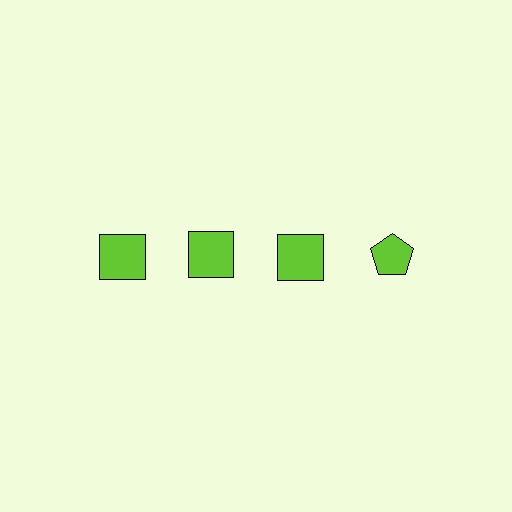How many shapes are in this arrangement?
There are 4 shapes arranged in a grid pattern.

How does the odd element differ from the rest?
It has a different shape: pentagon instead of square.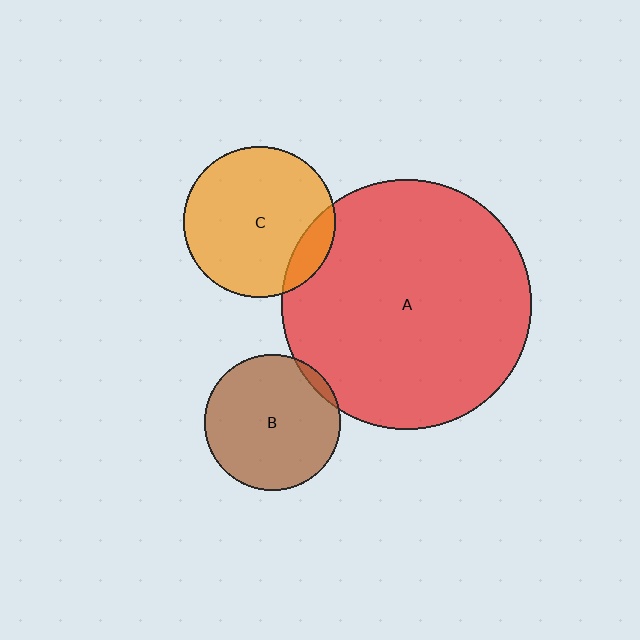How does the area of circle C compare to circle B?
Approximately 1.2 times.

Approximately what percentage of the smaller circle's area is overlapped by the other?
Approximately 15%.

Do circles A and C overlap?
Yes.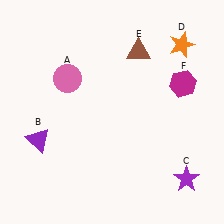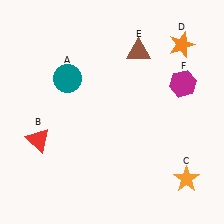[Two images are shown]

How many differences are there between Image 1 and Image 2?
There are 3 differences between the two images.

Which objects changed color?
A changed from pink to teal. B changed from purple to red. C changed from purple to orange.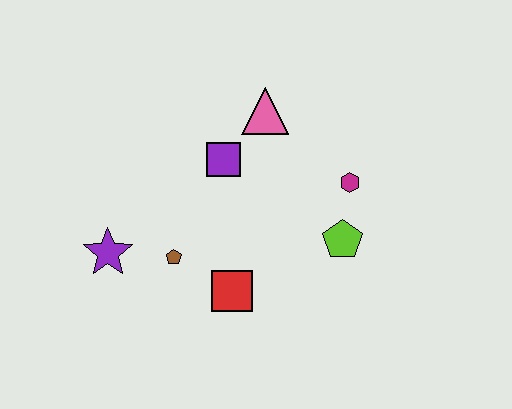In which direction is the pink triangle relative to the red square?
The pink triangle is above the red square.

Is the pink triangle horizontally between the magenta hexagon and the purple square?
Yes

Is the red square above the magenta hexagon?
No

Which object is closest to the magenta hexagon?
The lime pentagon is closest to the magenta hexagon.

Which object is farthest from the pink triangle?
The purple star is farthest from the pink triangle.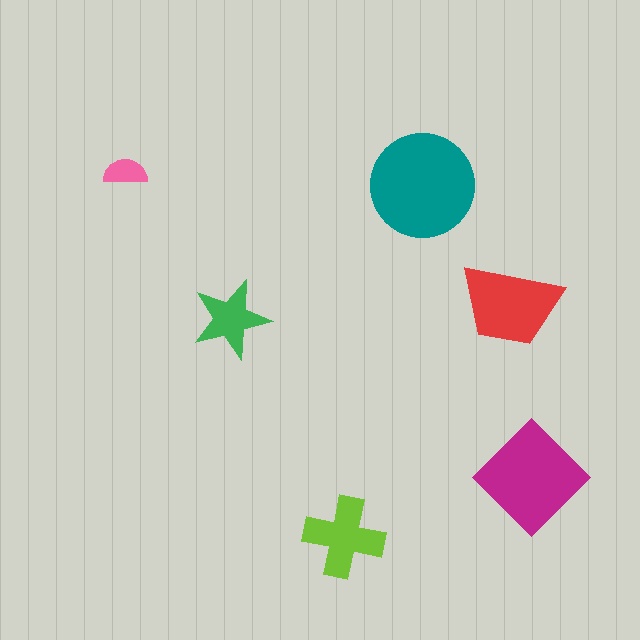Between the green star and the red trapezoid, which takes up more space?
The red trapezoid.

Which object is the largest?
The teal circle.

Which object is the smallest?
The pink semicircle.